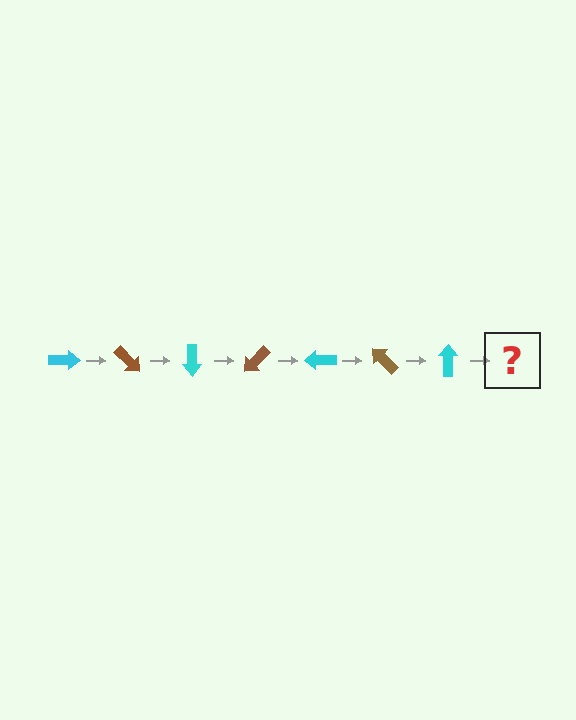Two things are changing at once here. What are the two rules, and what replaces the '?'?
The two rules are that it rotates 45 degrees each step and the color cycles through cyan and brown. The '?' should be a brown arrow, rotated 315 degrees from the start.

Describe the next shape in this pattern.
It should be a brown arrow, rotated 315 degrees from the start.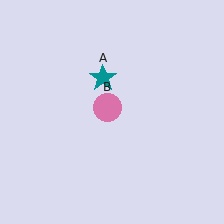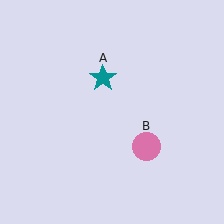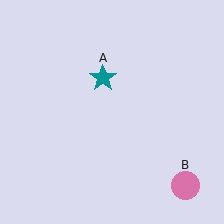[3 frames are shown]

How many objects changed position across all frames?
1 object changed position: pink circle (object B).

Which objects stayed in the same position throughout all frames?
Teal star (object A) remained stationary.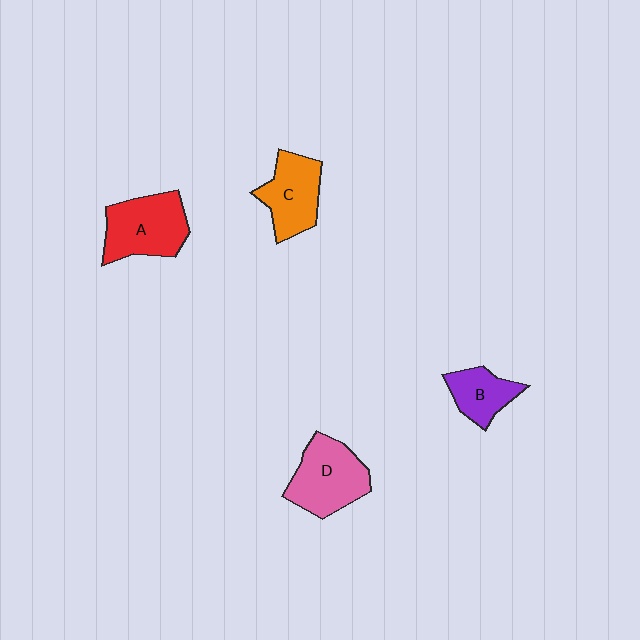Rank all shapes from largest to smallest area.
From largest to smallest: D (pink), A (red), C (orange), B (purple).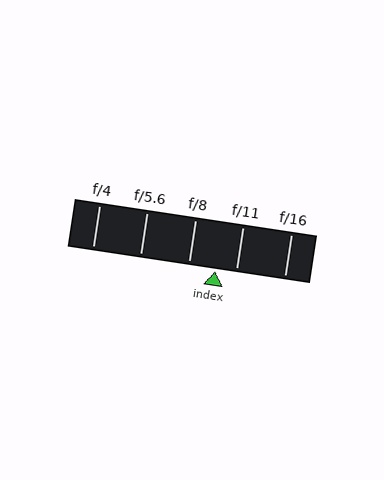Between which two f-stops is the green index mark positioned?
The index mark is between f/8 and f/11.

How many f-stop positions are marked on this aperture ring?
There are 5 f-stop positions marked.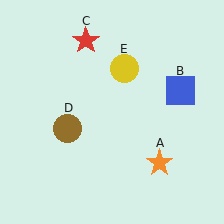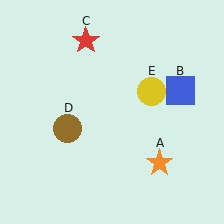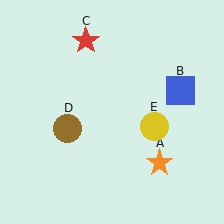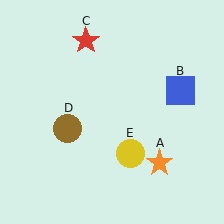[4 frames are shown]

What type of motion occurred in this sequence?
The yellow circle (object E) rotated clockwise around the center of the scene.